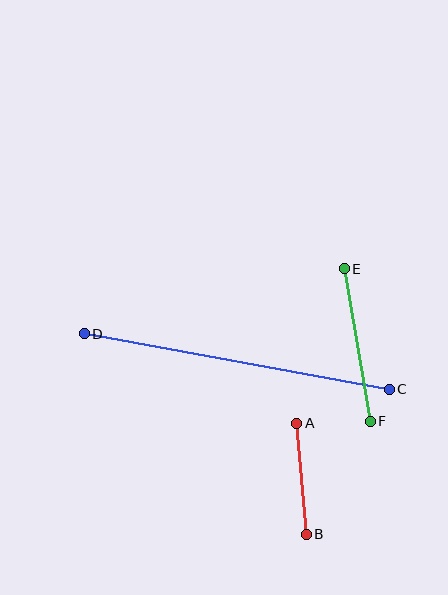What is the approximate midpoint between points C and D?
The midpoint is at approximately (237, 361) pixels.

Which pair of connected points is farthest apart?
Points C and D are farthest apart.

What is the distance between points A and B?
The distance is approximately 112 pixels.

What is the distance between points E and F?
The distance is approximately 155 pixels.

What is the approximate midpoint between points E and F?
The midpoint is at approximately (357, 345) pixels.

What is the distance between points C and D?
The distance is approximately 310 pixels.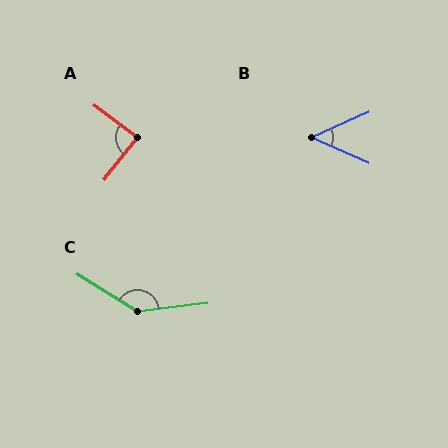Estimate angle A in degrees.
Approximately 89 degrees.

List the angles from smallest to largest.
B (48°), A (89°), C (141°).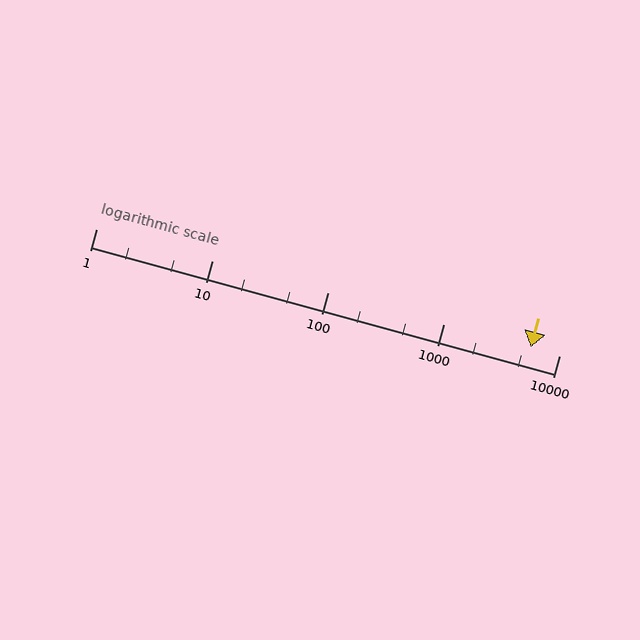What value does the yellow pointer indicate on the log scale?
The pointer indicates approximately 5700.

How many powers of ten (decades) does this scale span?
The scale spans 4 decades, from 1 to 10000.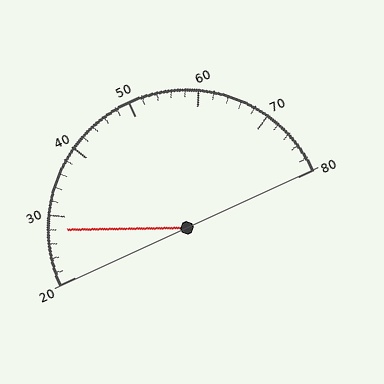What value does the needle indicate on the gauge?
The needle indicates approximately 28.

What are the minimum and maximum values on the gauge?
The gauge ranges from 20 to 80.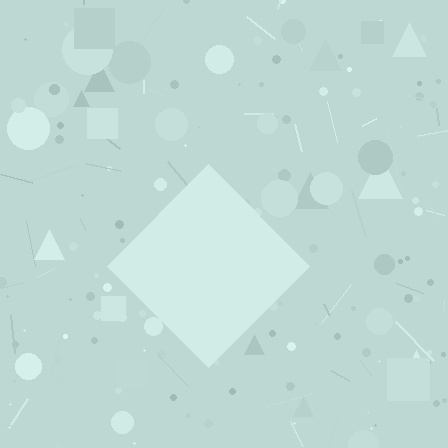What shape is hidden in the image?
A diamond is hidden in the image.